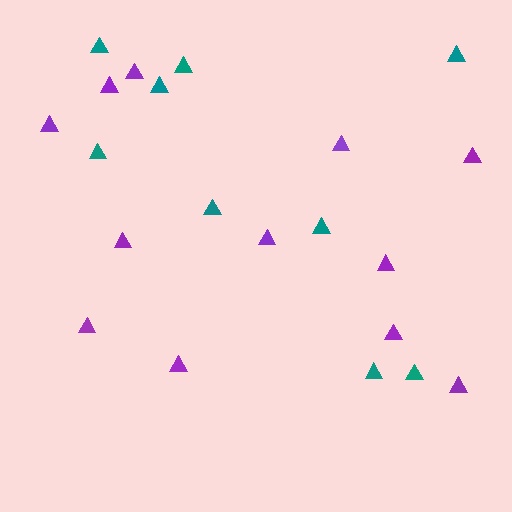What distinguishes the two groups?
There are 2 groups: one group of purple triangles (12) and one group of teal triangles (9).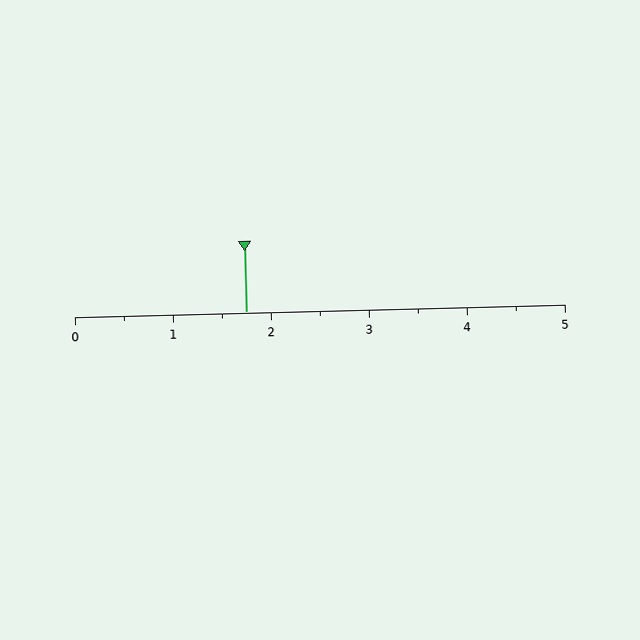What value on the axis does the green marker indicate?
The marker indicates approximately 1.8.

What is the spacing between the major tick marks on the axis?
The major ticks are spaced 1 apart.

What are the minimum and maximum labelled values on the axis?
The axis runs from 0 to 5.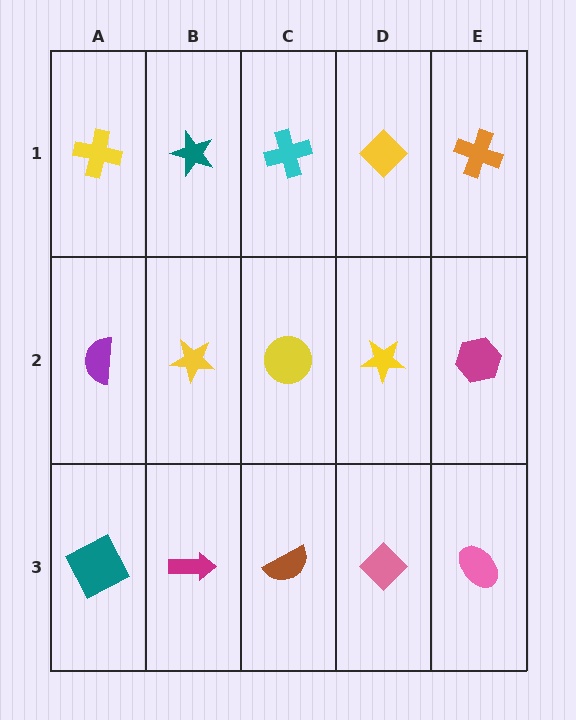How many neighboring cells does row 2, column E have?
3.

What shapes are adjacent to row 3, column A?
A purple semicircle (row 2, column A), a magenta arrow (row 3, column B).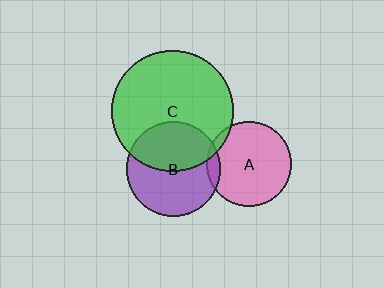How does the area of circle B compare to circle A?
Approximately 1.2 times.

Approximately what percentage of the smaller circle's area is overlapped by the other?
Approximately 45%.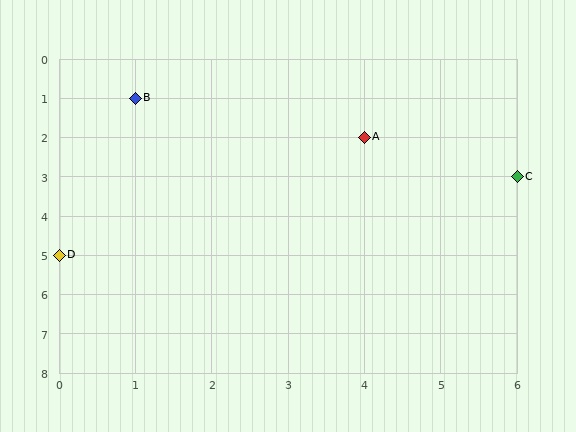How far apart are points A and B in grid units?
Points A and B are 3 columns and 1 row apart (about 3.2 grid units diagonally).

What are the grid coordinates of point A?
Point A is at grid coordinates (4, 2).